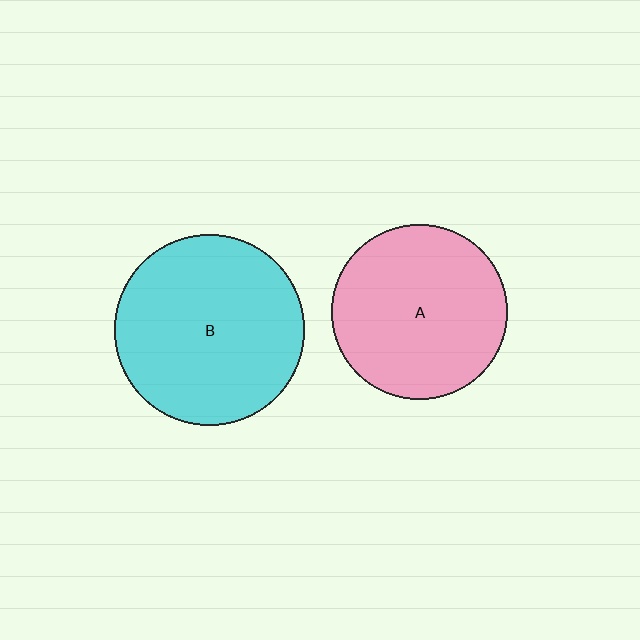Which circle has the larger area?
Circle B (cyan).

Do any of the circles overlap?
No, none of the circles overlap.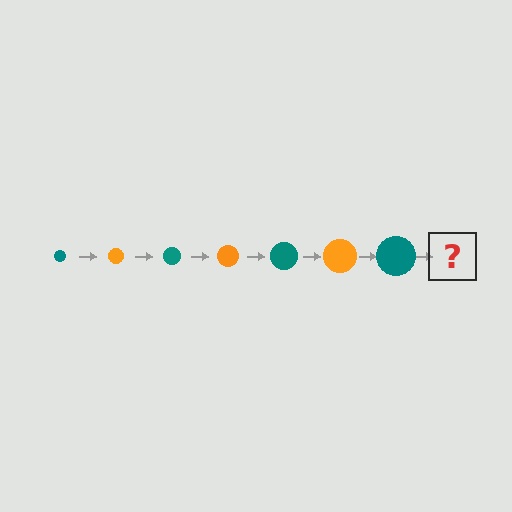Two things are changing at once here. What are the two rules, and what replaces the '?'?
The two rules are that the circle grows larger each step and the color cycles through teal and orange. The '?' should be an orange circle, larger than the previous one.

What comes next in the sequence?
The next element should be an orange circle, larger than the previous one.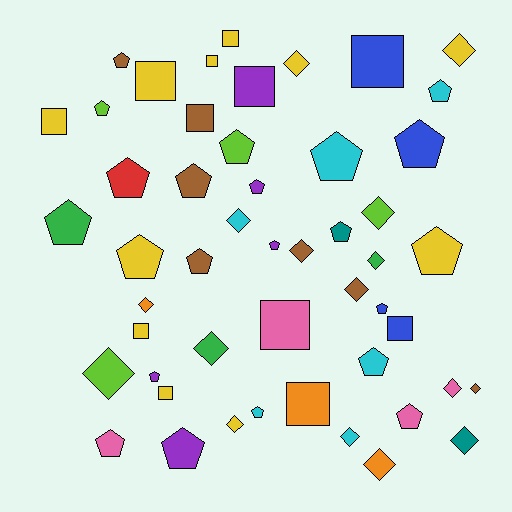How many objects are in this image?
There are 50 objects.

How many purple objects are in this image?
There are 5 purple objects.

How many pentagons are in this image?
There are 22 pentagons.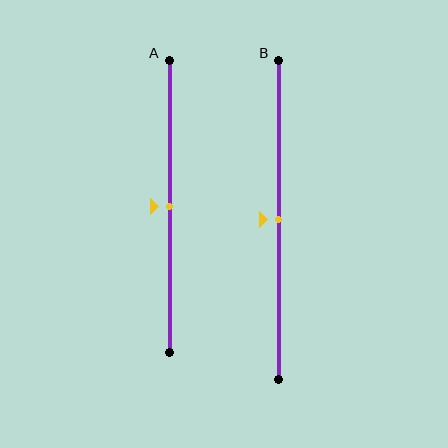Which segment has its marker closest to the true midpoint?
Segment A has its marker closest to the true midpoint.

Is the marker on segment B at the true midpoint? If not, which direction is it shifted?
Yes, the marker on segment B is at the true midpoint.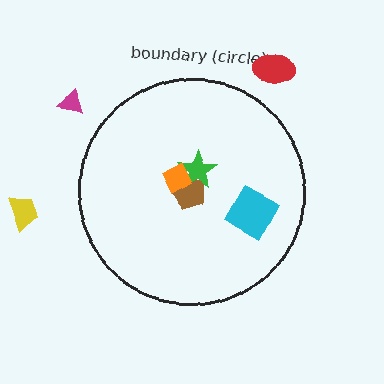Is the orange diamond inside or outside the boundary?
Inside.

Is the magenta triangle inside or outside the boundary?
Outside.